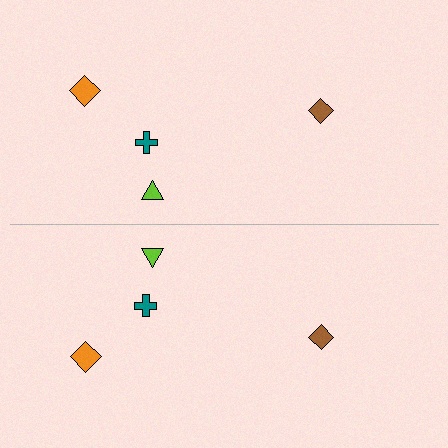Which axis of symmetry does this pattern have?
The pattern has a horizontal axis of symmetry running through the center of the image.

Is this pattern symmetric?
Yes, this pattern has bilateral (reflection) symmetry.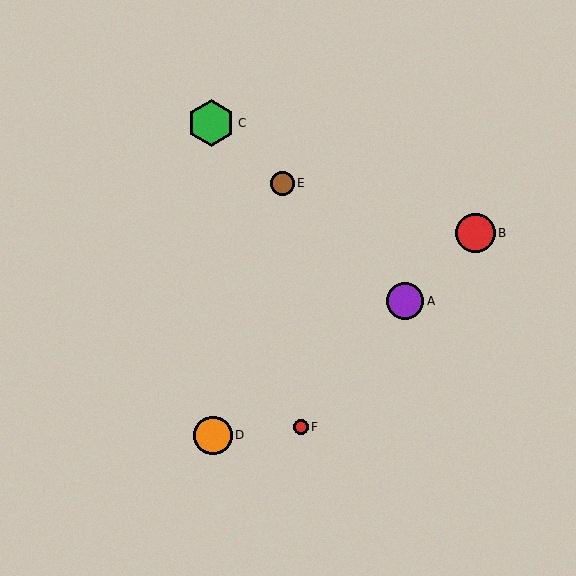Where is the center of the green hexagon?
The center of the green hexagon is at (211, 123).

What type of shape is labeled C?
Shape C is a green hexagon.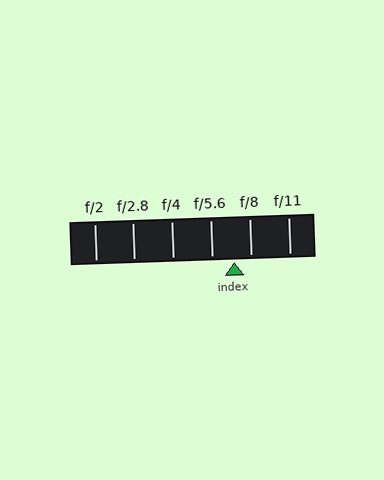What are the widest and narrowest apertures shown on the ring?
The widest aperture shown is f/2 and the narrowest is f/11.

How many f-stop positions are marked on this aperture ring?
There are 6 f-stop positions marked.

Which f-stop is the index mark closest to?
The index mark is closest to f/8.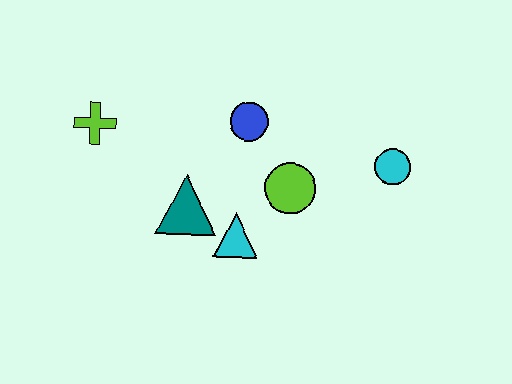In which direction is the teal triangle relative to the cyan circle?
The teal triangle is to the left of the cyan circle.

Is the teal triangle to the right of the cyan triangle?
No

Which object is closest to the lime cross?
The teal triangle is closest to the lime cross.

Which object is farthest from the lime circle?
The lime cross is farthest from the lime circle.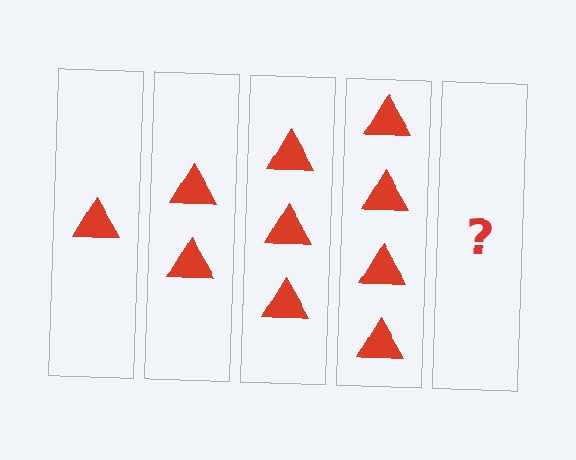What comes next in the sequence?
The next element should be 5 triangles.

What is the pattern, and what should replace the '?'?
The pattern is that each step adds one more triangle. The '?' should be 5 triangles.